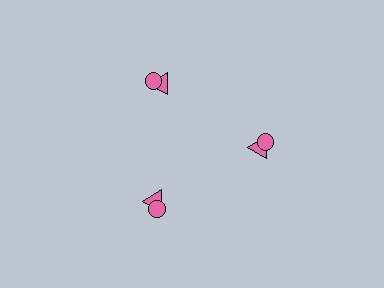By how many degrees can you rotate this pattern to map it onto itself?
The pattern maps onto itself every 120 degrees of rotation.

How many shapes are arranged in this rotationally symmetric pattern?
There are 6 shapes, arranged in 3 groups of 2.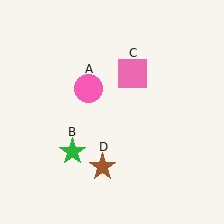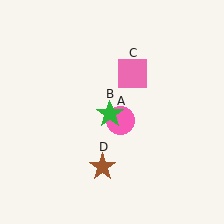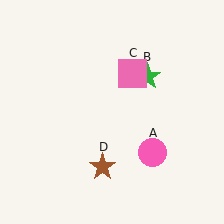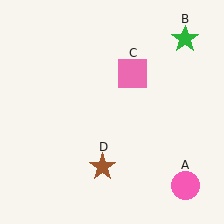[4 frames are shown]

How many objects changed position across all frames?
2 objects changed position: pink circle (object A), green star (object B).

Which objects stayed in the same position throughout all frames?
Pink square (object C) and brown star (object D) remained stationary.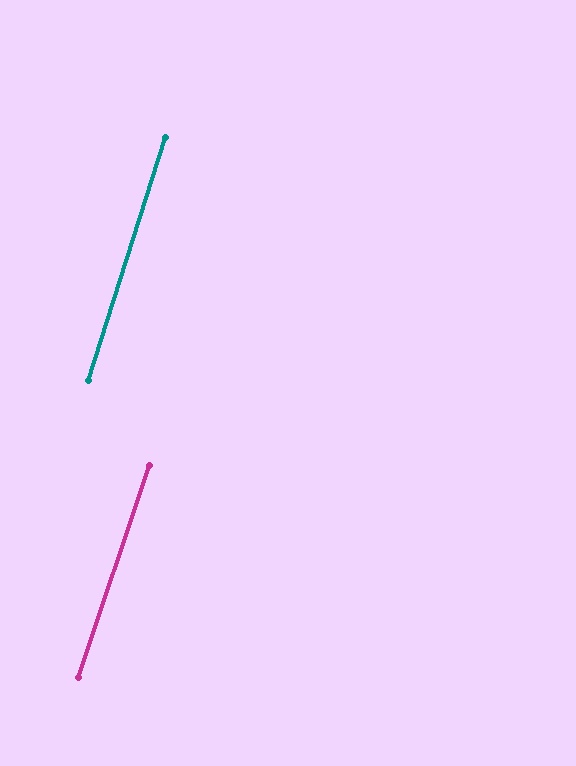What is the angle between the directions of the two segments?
Approximately 1 degree.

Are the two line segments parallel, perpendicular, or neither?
Parallel — their directions differ by only 0.9°.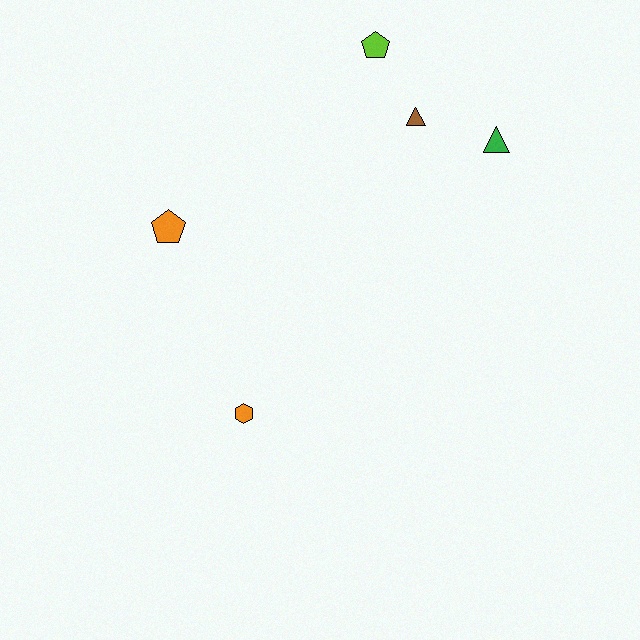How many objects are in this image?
There are 5 objects.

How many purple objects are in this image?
There are no purple objects.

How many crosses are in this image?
There are no crosses.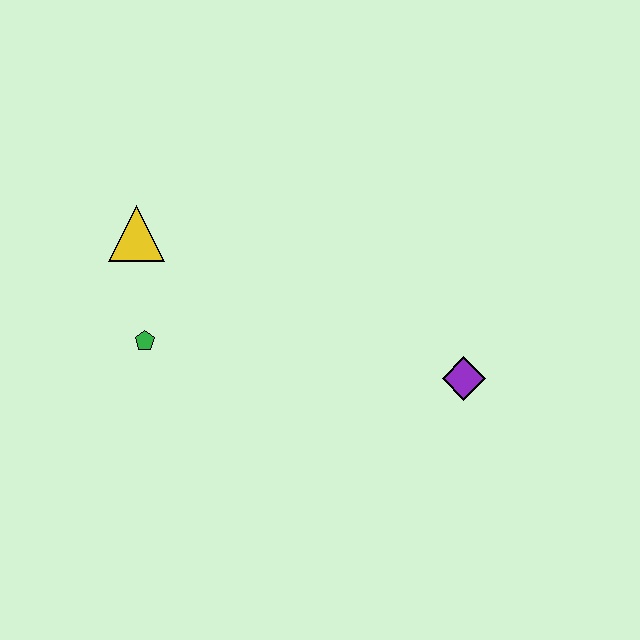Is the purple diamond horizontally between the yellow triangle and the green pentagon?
No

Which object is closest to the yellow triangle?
The green pentagon is closest to the yellow triangle.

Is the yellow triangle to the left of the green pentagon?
Yes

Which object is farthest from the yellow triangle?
The purple diamond is farthest from the yellow triangle.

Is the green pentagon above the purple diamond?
Yes